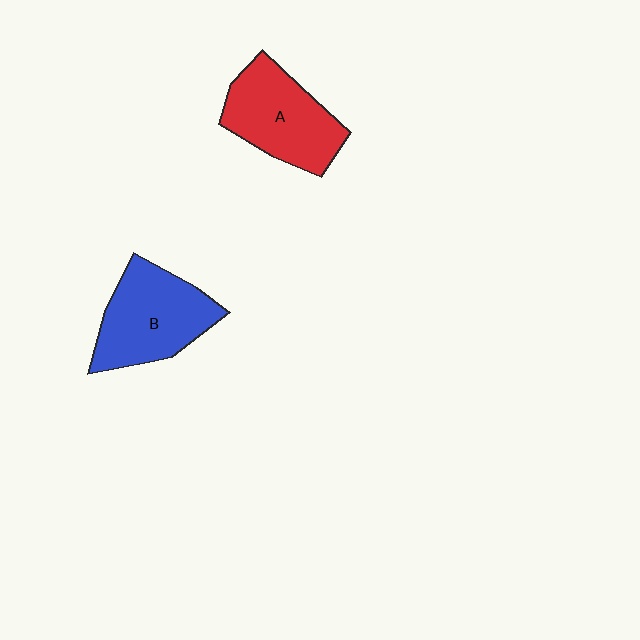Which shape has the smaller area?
Shape A (red).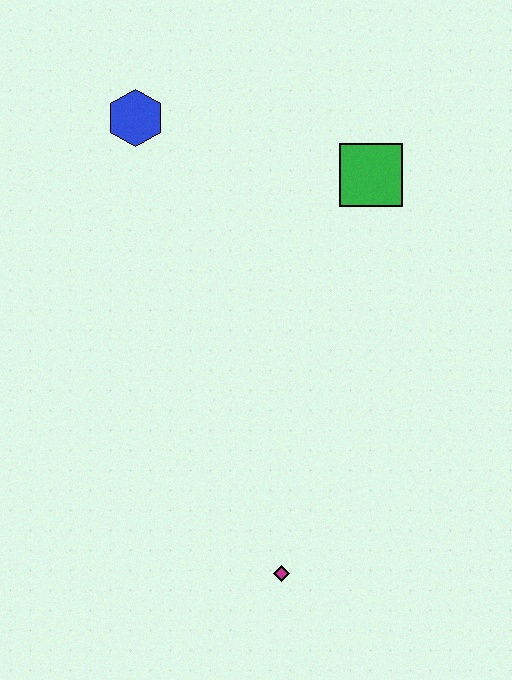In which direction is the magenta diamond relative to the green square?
The magenta diamond is below the green square.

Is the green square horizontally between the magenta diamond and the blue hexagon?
No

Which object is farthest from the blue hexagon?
The magenta diamond is farthest from the blue hexagon.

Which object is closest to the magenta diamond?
The green square is closest to the magenta diamond.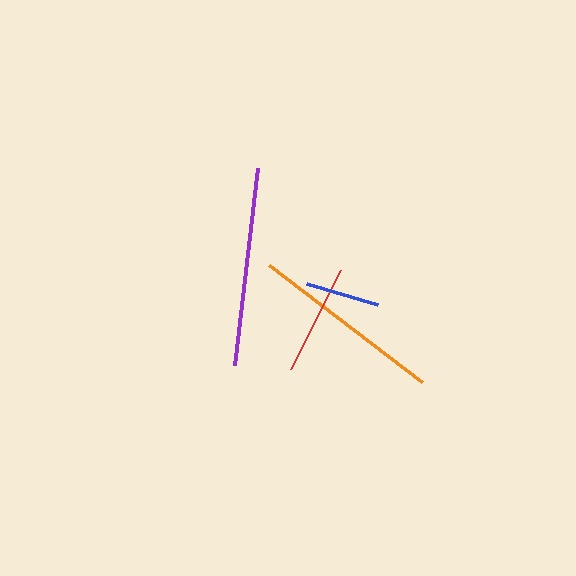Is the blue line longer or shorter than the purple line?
The purple line is longer than the blue line.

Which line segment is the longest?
The purple line is the longest at approximately 198 pixels.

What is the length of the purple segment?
The purple segment is approximately 198 pixels long.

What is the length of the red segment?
The red segment is approximately 111 pixels long.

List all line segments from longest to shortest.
From longest to shortest: purple, orange, red, blue.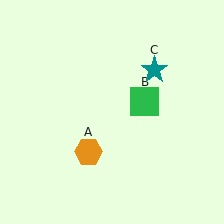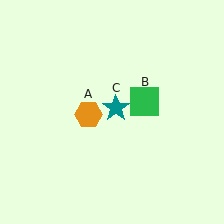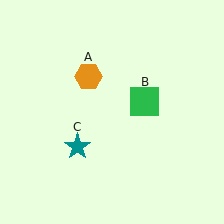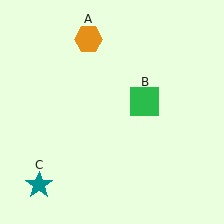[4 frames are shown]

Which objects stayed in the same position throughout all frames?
Green square (object B) remained stationary.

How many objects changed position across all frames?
2 objects changed position: orange hexagon (object A), teal star (object C).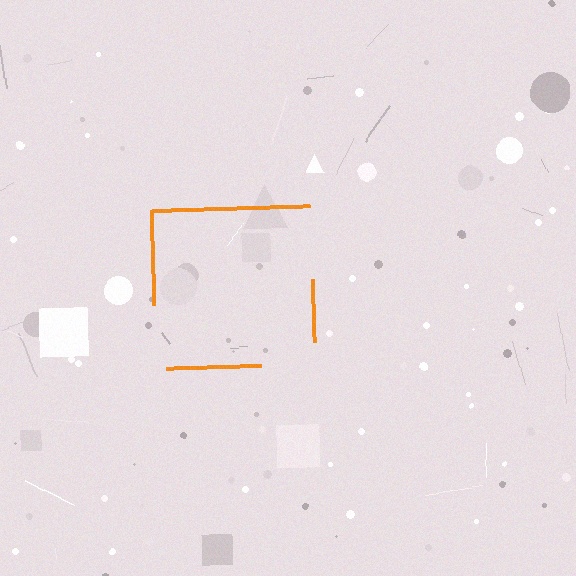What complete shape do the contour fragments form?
The contour fragments form a square.